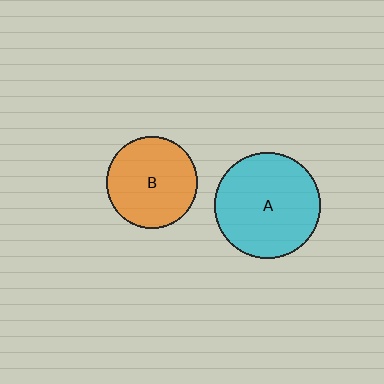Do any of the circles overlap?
No, none of the circles overlap.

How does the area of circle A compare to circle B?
Approximately 1.4 times.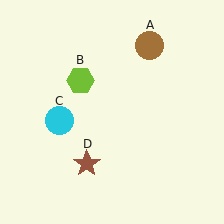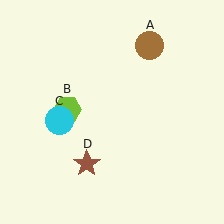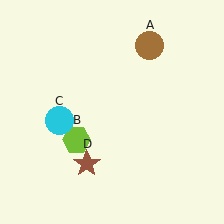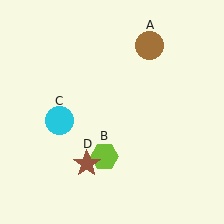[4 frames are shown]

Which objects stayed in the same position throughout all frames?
Brown circle (object A) and cyan circle (object C) and brown star (object D) remained stationary.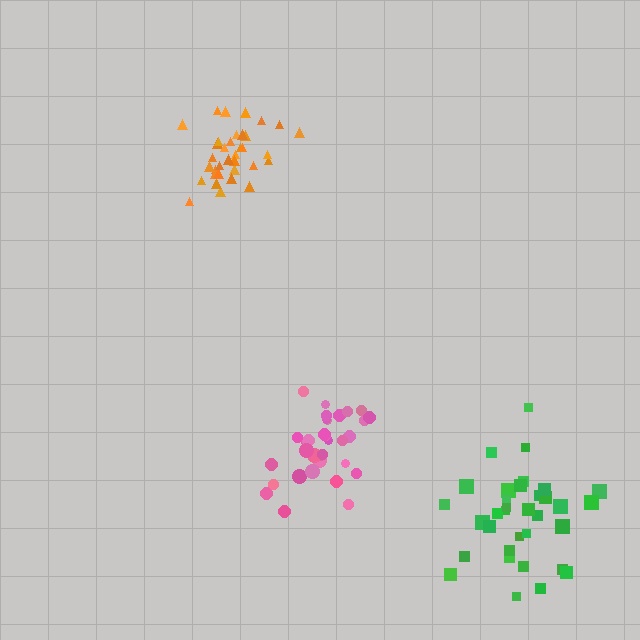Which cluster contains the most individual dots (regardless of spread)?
Orange (35).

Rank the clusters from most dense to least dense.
pink, orange, green.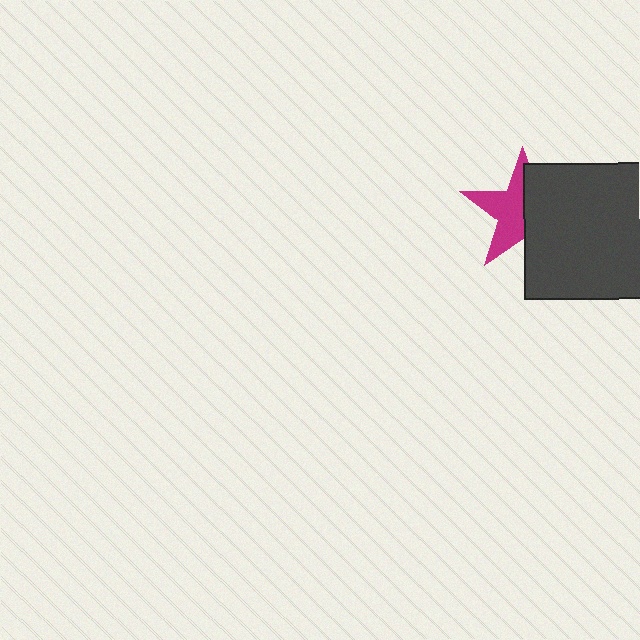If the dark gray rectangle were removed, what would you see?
You would see the complete magenta star.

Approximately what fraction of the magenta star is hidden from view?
Roughly 49% of the magenta star is hidden behind the dark gray rectangle.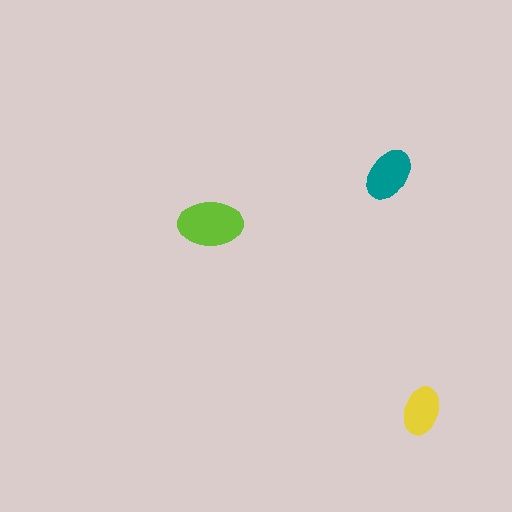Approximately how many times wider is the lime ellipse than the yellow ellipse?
About 1.5 times wider.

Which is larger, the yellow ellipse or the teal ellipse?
The teal one.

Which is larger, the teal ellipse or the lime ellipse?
The lime one.